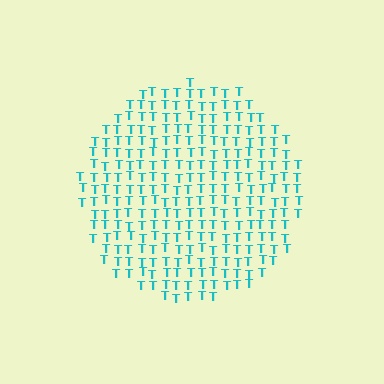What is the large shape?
The large shape is a circle.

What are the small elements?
The small elements are letter T's.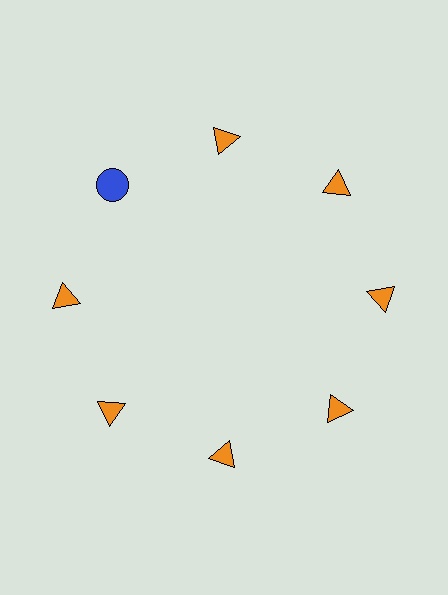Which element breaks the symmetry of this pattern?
The blue circle at roughly the 10 o'clock position breaks the symmetry. All other shapes are orange triangles.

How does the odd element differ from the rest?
It differs in both color (blue instead of orange) and shape (circle instead of triangle).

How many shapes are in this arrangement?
There are 8 shapes arranged in a ring pattern.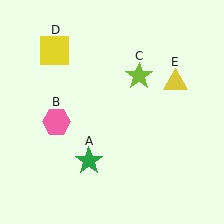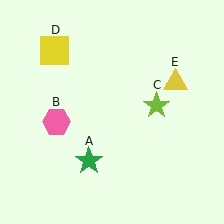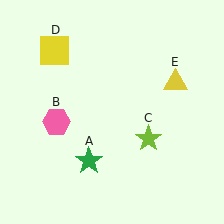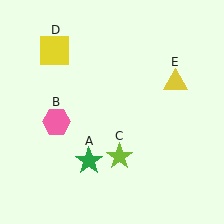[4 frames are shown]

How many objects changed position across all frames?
1 object changed position: lime star (object C).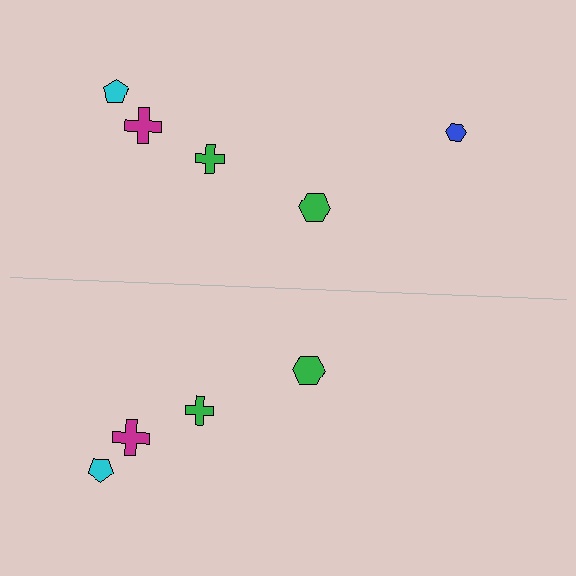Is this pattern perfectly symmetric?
No, the pattern is not perfectly symmetric. A blue hexagon is missing from the bottom side.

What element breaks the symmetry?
A blue hexagon is missing from the bottom side.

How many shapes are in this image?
There are 9 shapes in this image.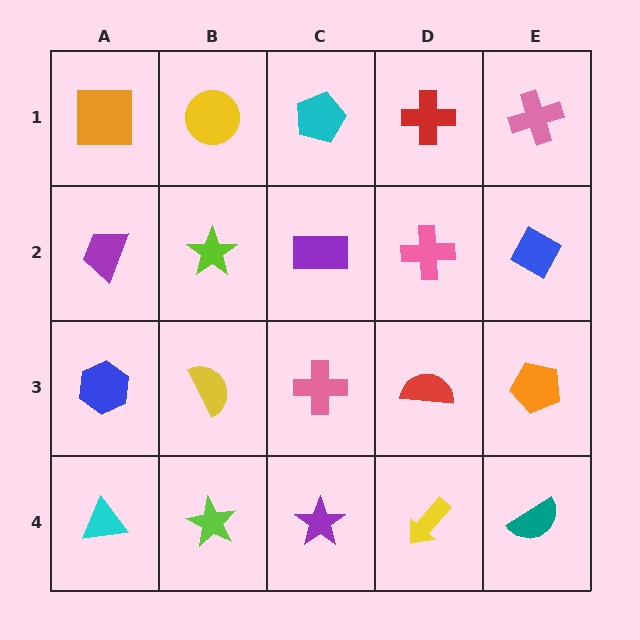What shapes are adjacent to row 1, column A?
A purple trapezoid (row 2, column A), a yellow circle (row 1, column B).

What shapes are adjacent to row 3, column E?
A blue diamond (row 2, column E), a teal semicircle (row 4, column E), a red semicircle (row 3, column D).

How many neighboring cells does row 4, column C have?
3.